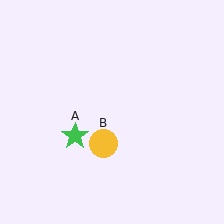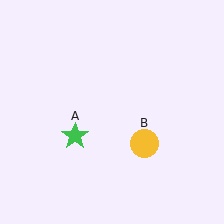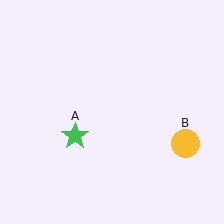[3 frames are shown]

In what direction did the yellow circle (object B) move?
The yellow circle (object B) moved right.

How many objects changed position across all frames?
1 object changed position: yellow circle (object B).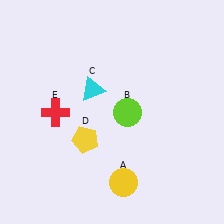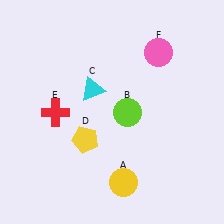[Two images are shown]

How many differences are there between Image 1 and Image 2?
There is 1 difference between the two images.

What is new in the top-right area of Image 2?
A pink circle (F) was added in the top-right area of Image 2.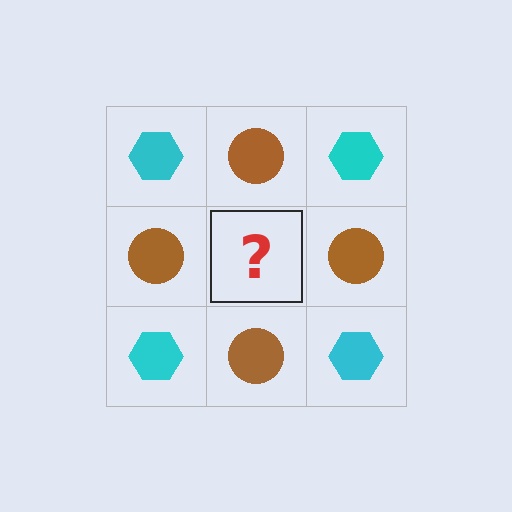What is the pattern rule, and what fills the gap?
The rule is that it alternates cyan hexagon and brown circle in a checkerboard pattern. The gap should be filled with a cyan hexagon.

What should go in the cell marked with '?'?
The missing cell should contain a cyan hexagon.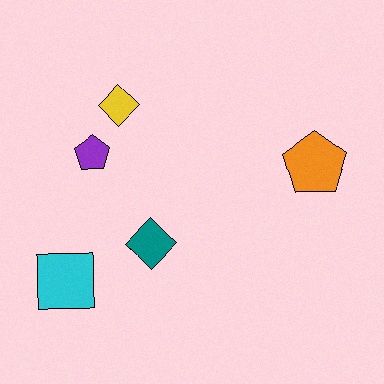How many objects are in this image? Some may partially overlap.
There are 5 objects.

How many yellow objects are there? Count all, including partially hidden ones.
There is 1 yellow object.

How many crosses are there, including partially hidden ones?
There are no crosses.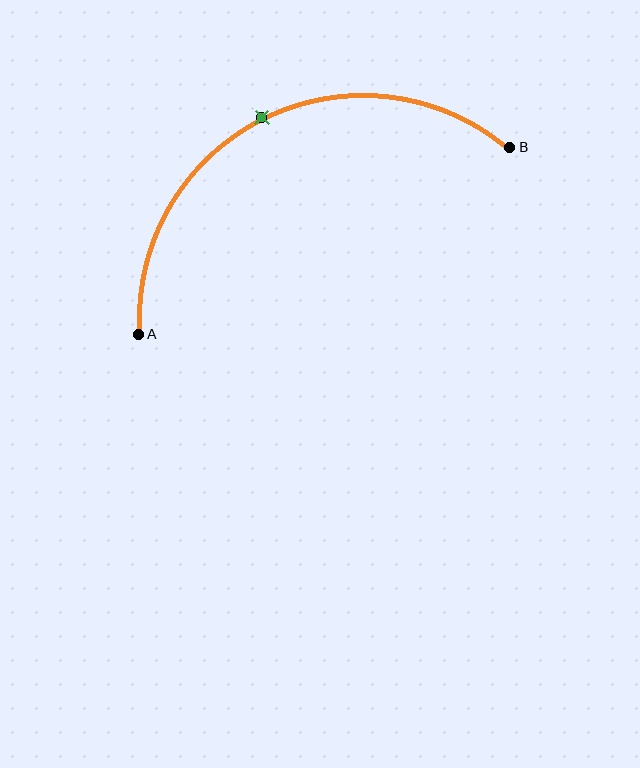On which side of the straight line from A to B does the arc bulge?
The arc bulges above the straight line connecting A and B.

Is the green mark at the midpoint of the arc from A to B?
Yes. The green mark lies on the arc at equal arc-length from both A and B — it is the arc midpoint.